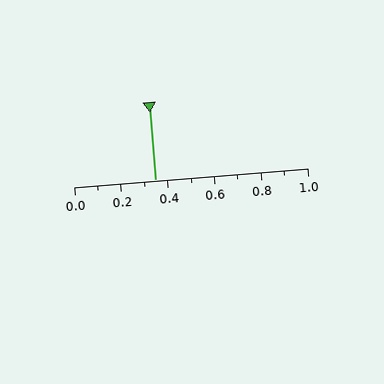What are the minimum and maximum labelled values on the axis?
The axis runs from 0.0 to 1.0.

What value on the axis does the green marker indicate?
The marker indicates approximately 0.35.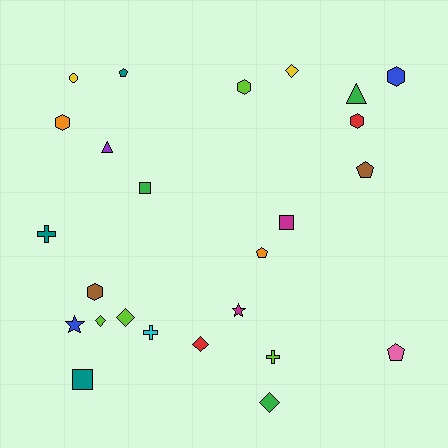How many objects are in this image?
There are 25 objects.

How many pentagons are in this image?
There are 4 pentagons.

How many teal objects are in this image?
There are 3 teal objects.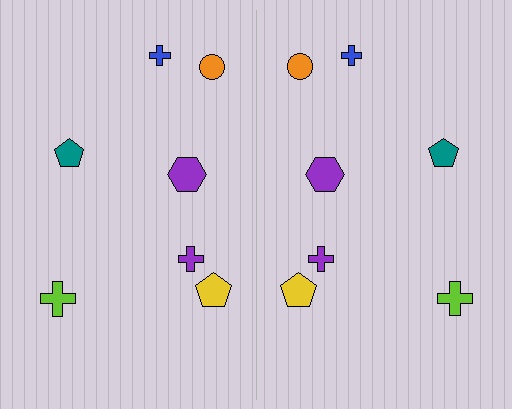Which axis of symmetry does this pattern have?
The pattern has a vertical axis of symmetry running through the center of the image.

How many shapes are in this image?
There are 14 shapes in this image.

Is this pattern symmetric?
Yes, this pattern has bilateral (reflection) symmetry.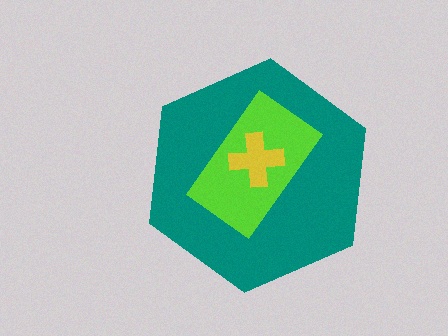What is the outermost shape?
The teal hexagon.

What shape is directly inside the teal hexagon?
The lime rectangle.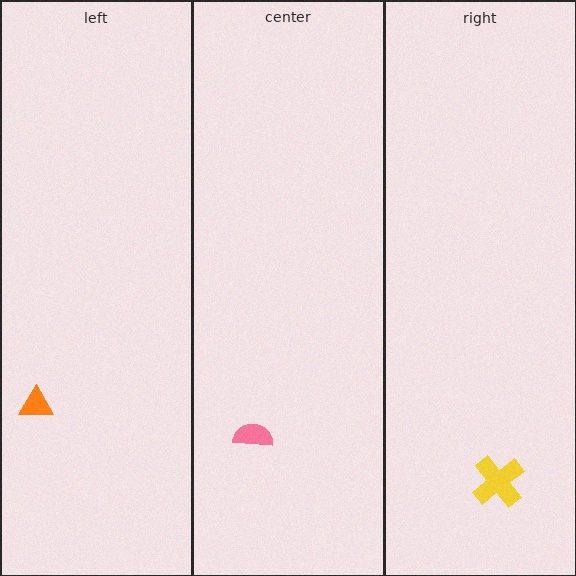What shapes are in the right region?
The yellow cross.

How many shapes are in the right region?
1.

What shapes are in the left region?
The orange triangle.